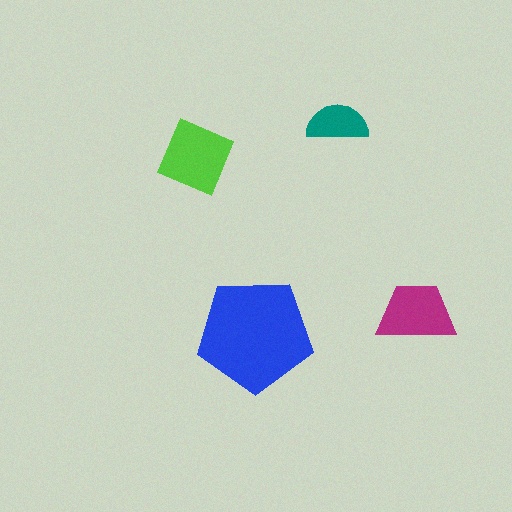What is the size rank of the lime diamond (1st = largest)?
2nd.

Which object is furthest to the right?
The magenta trapezoid is rightmost.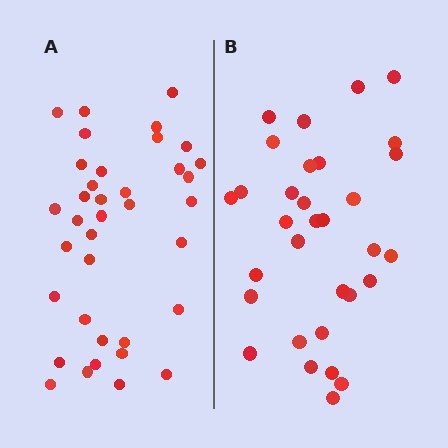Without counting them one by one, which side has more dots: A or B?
Region A (the left region) has more dots.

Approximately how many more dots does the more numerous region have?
Region A has about 5 more dots than region B.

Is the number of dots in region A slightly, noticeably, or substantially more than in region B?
Region A has only slightly more — the two regions are fairly close. The ratio is roughly 1.2 to 1.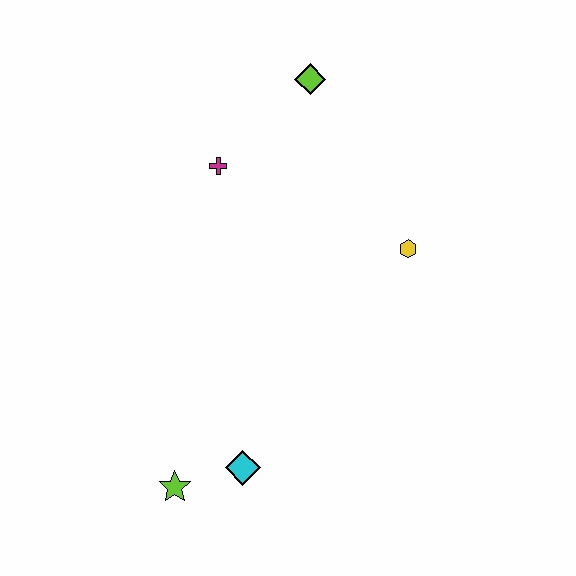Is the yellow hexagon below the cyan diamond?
No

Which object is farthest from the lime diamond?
The lime star is farthest from the lime diamond.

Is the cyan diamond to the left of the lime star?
No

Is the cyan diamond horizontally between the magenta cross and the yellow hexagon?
Yes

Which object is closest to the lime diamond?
The magenta cross is closest to the lime diamond.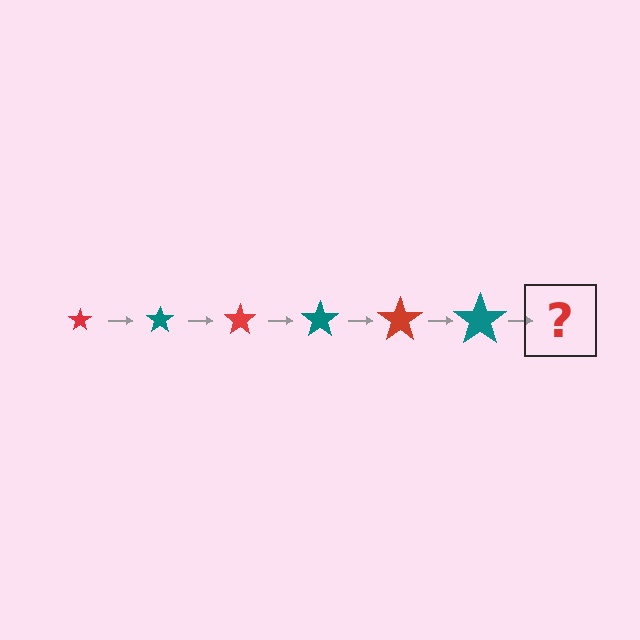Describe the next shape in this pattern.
It should be a red star, larger than the previous one.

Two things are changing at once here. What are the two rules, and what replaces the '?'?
The two rules are that the star grows larger each step and the color cycles through red and teal. The '?' should be a red star, larger than the previous one.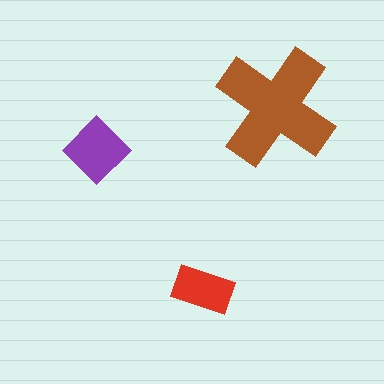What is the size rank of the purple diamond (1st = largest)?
2nd.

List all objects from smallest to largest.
The red rectangle, the purple diamond, the brown cross.